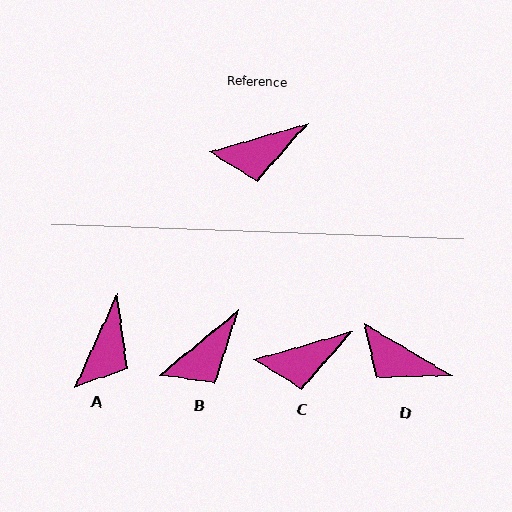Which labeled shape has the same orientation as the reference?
C.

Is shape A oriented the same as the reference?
No, it is off by about 50 degrees.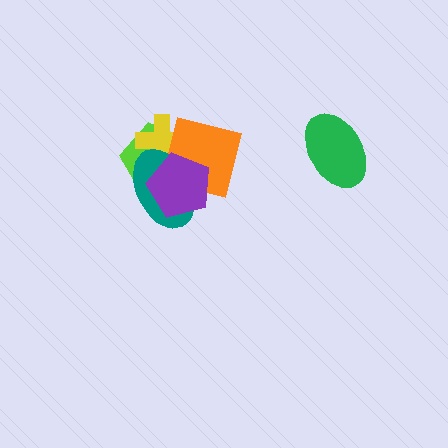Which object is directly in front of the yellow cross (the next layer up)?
The orange square is directly in front of the yellow cross.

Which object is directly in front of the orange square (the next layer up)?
The teal ellipse is directly in front of the orange square.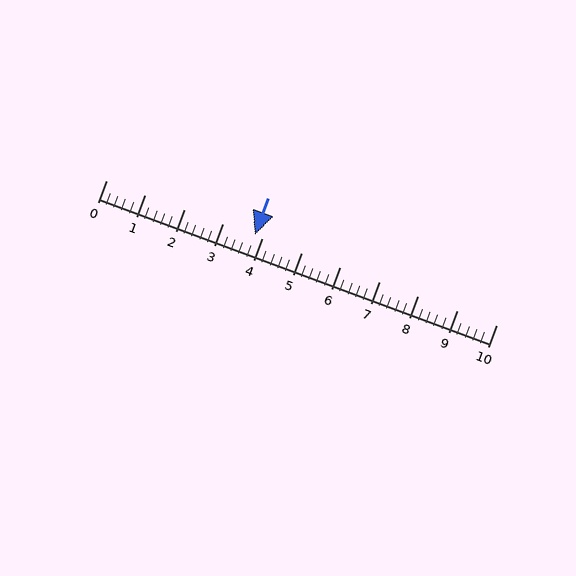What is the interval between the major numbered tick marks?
The major tick marks are spaced 1 units apart.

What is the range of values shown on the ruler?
The ruler shows values from 0 to 10.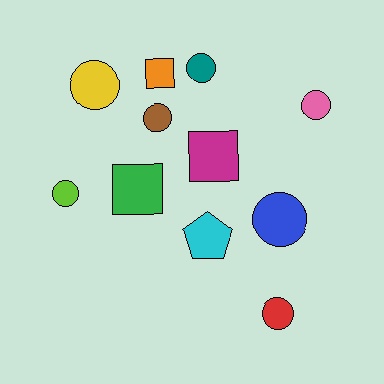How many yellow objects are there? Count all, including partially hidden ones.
There is 1 yellow object.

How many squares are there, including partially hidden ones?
There are 3 squares.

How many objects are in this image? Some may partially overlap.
There are 11 objects.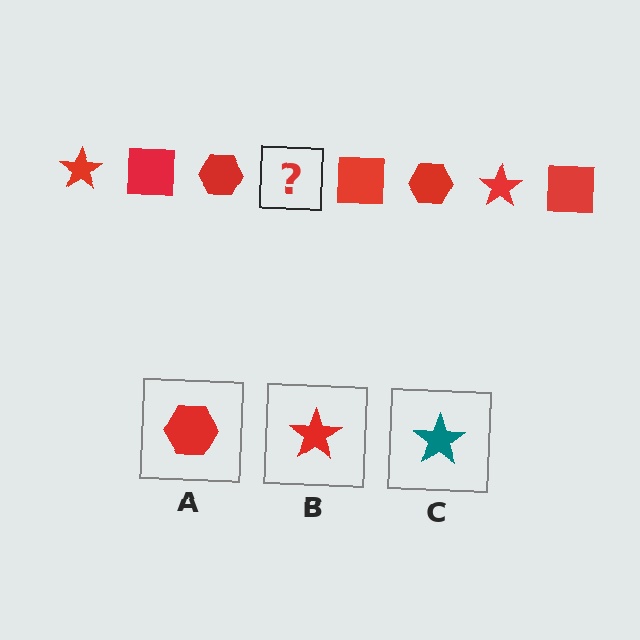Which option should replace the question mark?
Option B.